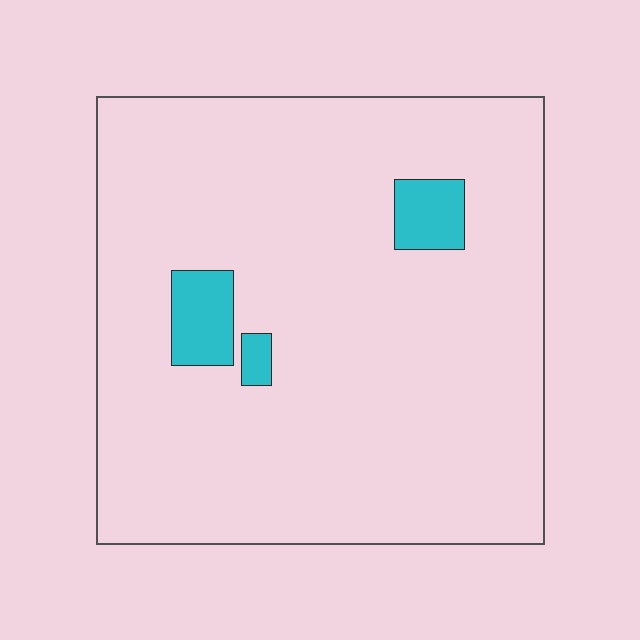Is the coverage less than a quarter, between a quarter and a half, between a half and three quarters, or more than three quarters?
Less than a quarter.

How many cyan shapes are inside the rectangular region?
3.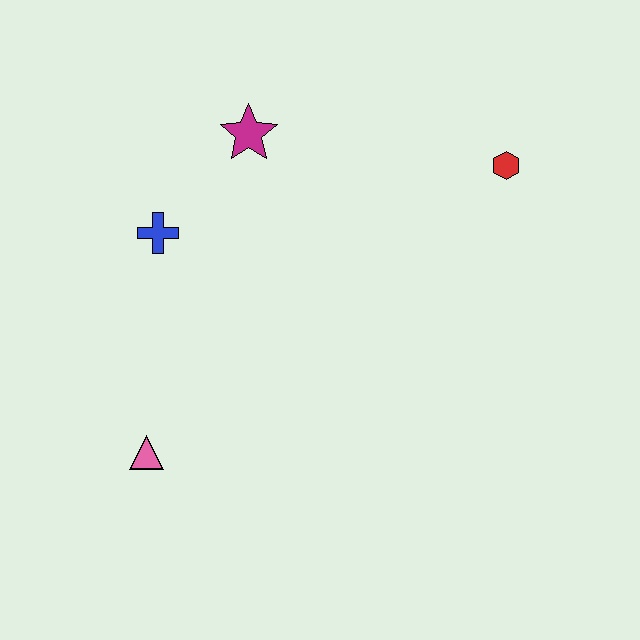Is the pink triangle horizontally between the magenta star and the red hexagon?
No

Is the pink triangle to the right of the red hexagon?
No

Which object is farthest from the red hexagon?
The pink triangle is farthest from the red hexagon.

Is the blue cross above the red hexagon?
No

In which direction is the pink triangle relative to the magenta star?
The pink triangle is below the magenta star.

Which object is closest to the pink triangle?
The blue cross is closest to the pink triangle.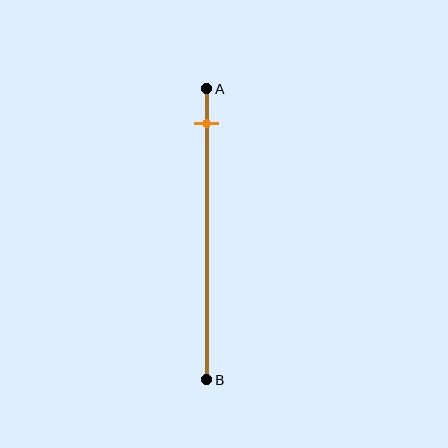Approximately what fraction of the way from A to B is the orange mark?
The orange mark is approximately 10% of the way from A to B.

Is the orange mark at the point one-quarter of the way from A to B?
No, the mark is at about 10% from A, not at the 25% one-quarter point.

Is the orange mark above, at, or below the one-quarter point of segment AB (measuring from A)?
The orange mark is above the one-quarter point of segment AB.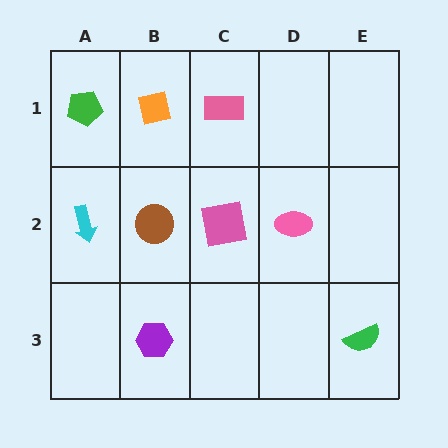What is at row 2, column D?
A pink ellipse.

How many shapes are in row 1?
3 shapes.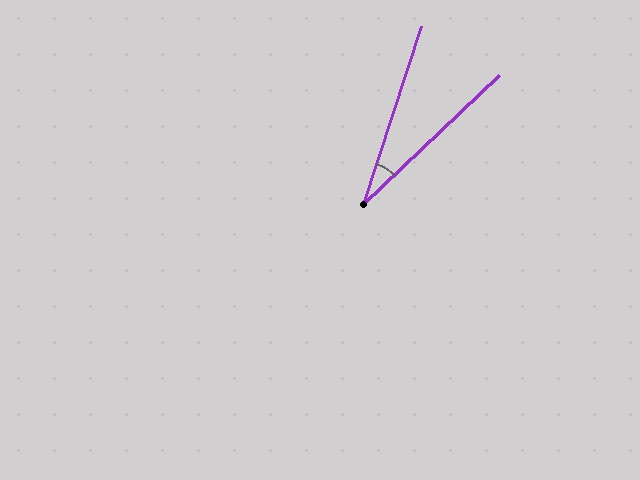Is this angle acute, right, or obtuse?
It is acute.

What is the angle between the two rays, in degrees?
Approximately 29 degrees.